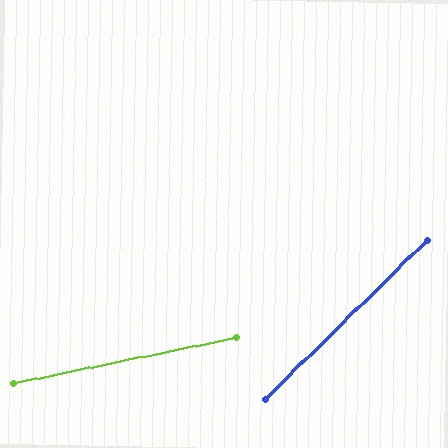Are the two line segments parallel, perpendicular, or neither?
Neither parallel nor perpendicular — they differ by about 33°.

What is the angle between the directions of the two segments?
Approximately 33 degrees.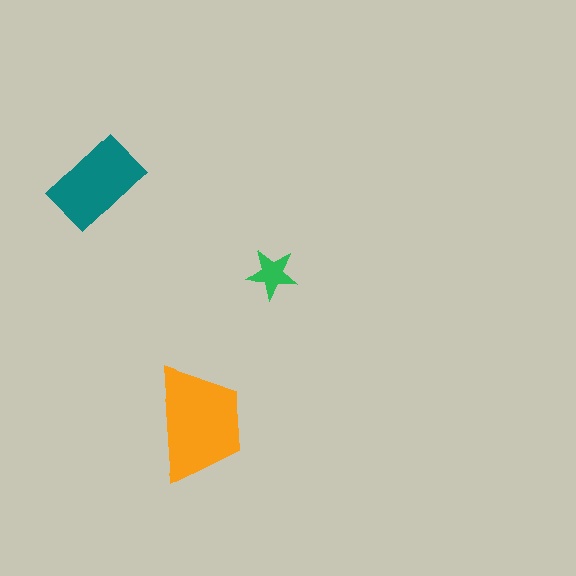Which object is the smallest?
The green star.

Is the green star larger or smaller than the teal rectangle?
Smaller.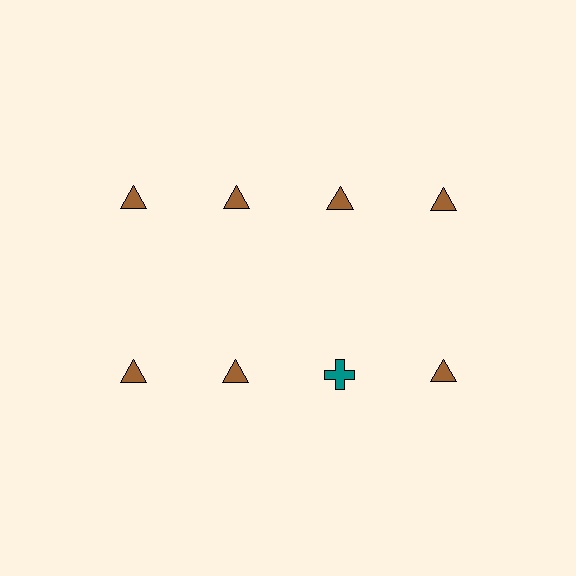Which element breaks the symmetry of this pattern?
The teal cross in the second row, center column breaks the symmetry. All other shapes are brown triangles.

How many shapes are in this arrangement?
There are 8 shapes arranged in a grid pattern.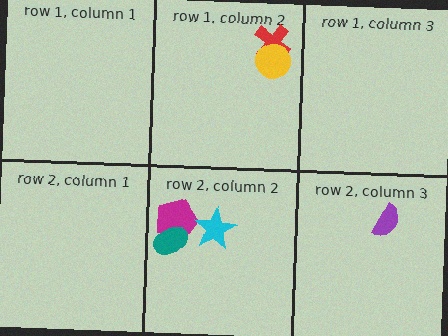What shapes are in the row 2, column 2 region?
The magenta pentagon, the cyan star, the teal ellipse.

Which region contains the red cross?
The row 1, column 2 region.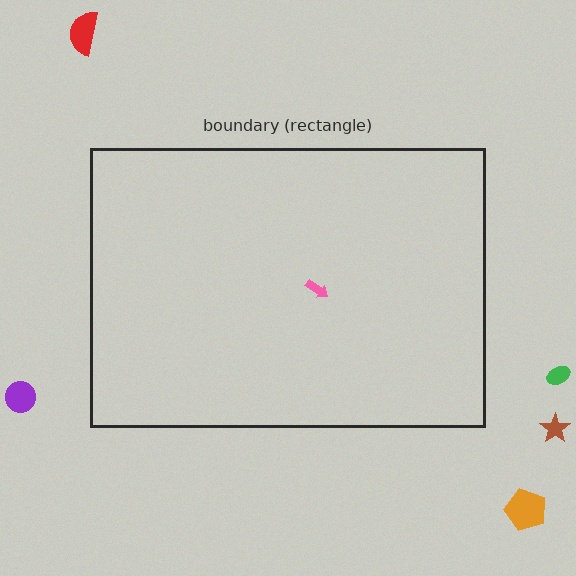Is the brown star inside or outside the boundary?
Outside.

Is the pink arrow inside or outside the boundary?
Inside.